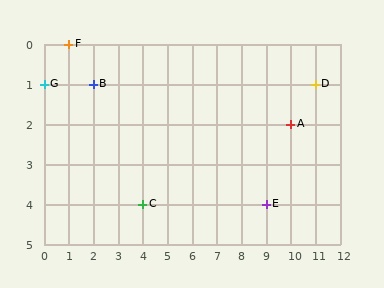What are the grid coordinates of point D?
Point D is at grid coordinates (11, 1).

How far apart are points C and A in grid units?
Points C and A are 6 columns and 2 rows apart (about 6.3 grid units diagonally).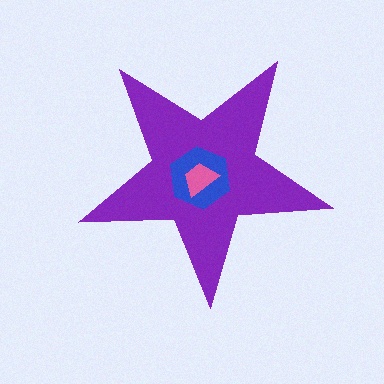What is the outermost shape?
The purple star.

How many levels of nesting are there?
3.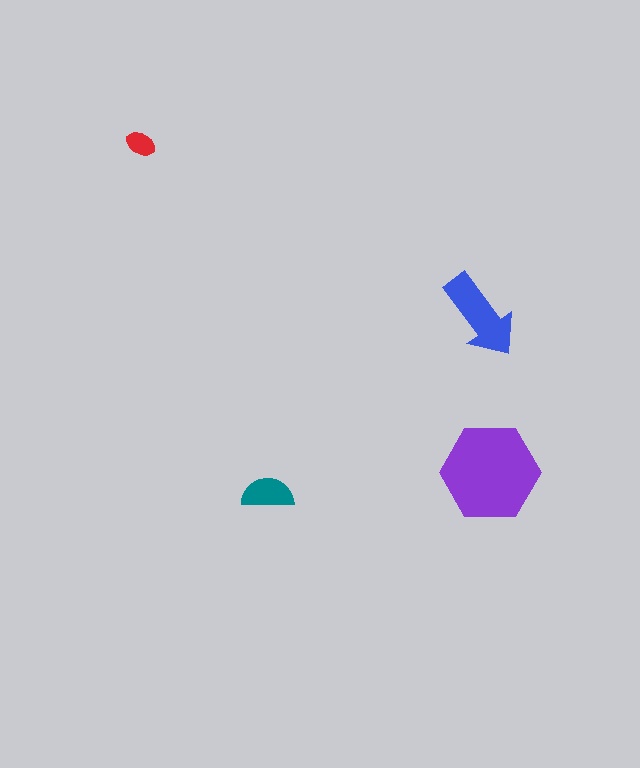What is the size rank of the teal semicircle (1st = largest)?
3rd.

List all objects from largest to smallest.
The purple hexagon, the blue arrow, the teal semicircle, the red ellipse.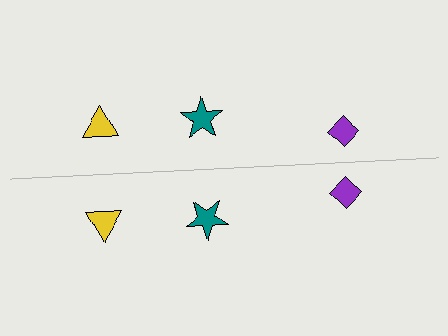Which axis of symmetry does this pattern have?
The pattern has a horizontal axis of symmetry running through the center of the image.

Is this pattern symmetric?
Yes, this pattern has bilateral (reflection) symmetry.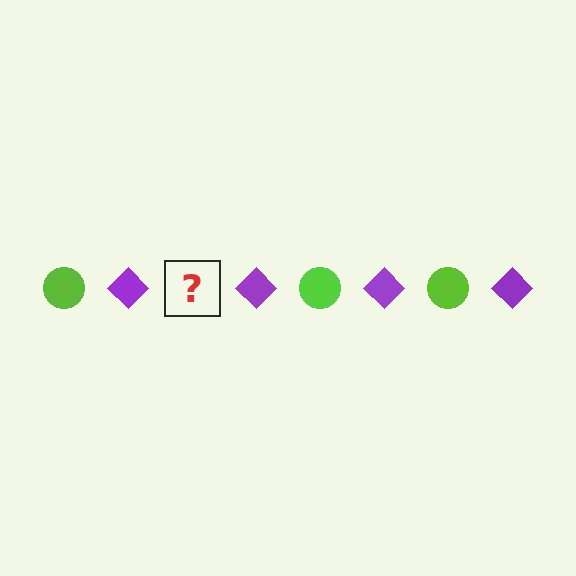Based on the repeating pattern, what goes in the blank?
The blank should be a lime circle.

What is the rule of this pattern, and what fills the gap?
The rule is that the pattern alternates between lime circle and purple diamond. The gap should be filled with a lime circle.